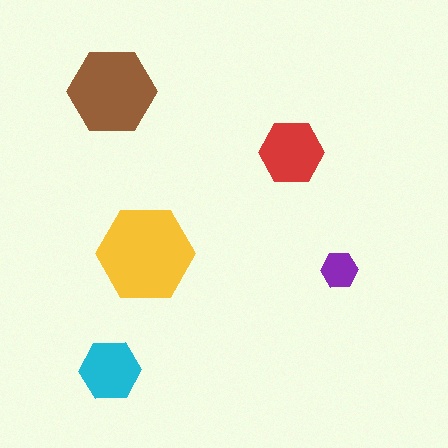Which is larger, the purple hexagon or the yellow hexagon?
The yellow one.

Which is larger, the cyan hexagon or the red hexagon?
The red one.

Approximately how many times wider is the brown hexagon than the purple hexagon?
About 2.5 times wider.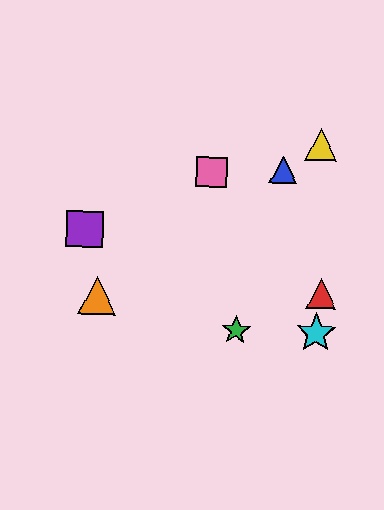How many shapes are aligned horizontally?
2 shapes (the green star, the cyan star) are aligned horizontally.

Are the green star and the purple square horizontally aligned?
No, the green star is at y≈331 and the purple square is at y≈229.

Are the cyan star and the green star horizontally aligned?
Yes, both are at y≈333.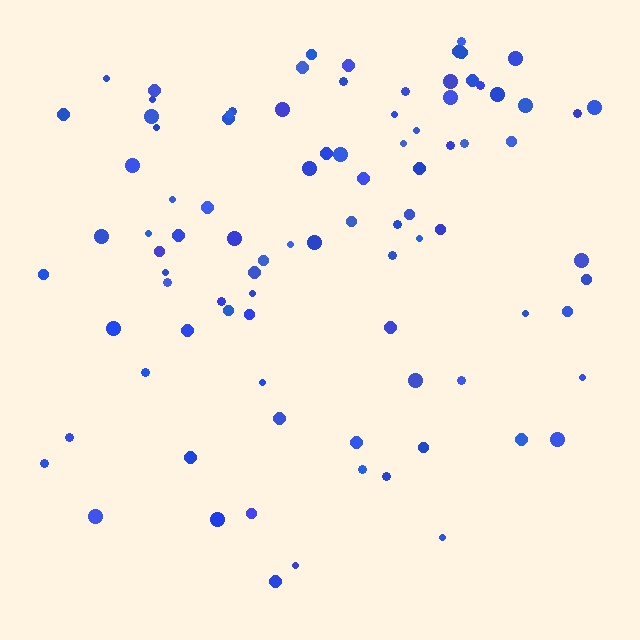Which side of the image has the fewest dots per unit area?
The bottom.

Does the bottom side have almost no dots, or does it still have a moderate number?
Still a moderate number, just noticeably fewer than the top.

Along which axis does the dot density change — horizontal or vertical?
Vertical.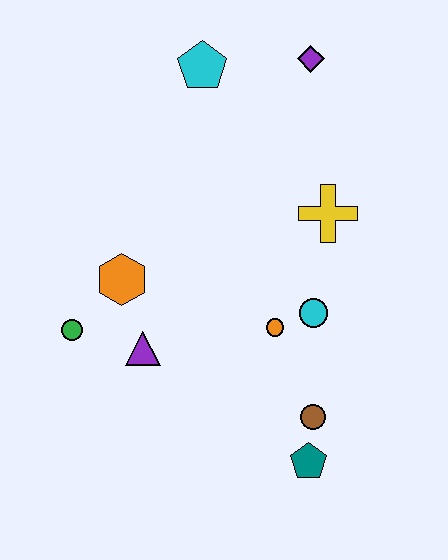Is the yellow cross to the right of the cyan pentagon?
Yes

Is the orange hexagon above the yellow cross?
No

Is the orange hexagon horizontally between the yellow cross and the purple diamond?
No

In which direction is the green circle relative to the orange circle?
The green circle is to the left of the orange circle.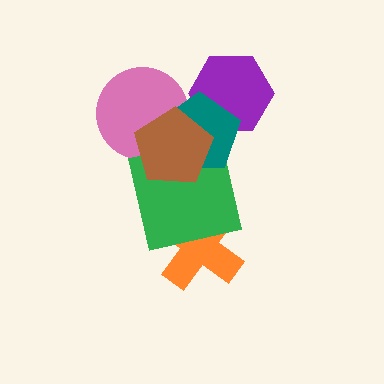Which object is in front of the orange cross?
The green square is in front of the orange cross.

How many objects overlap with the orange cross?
1 object overlaps with the orange cross.